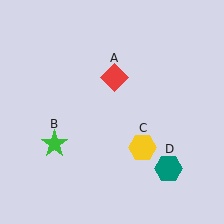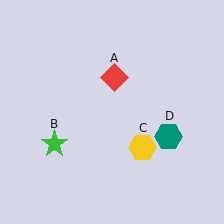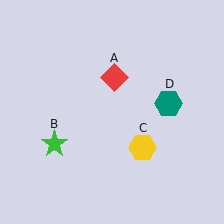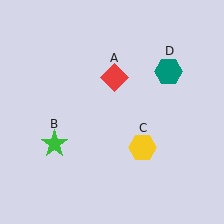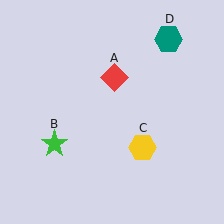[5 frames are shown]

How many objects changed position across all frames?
1 object changed position: teal hexagon (object D).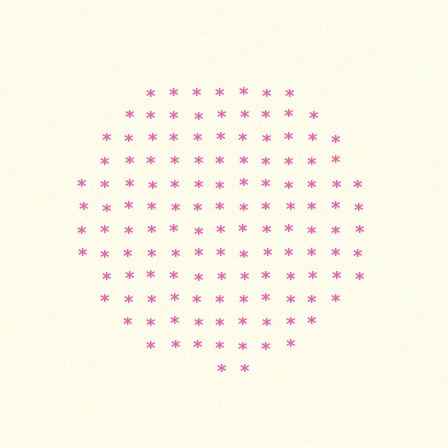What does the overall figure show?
The overall figure shows a circle.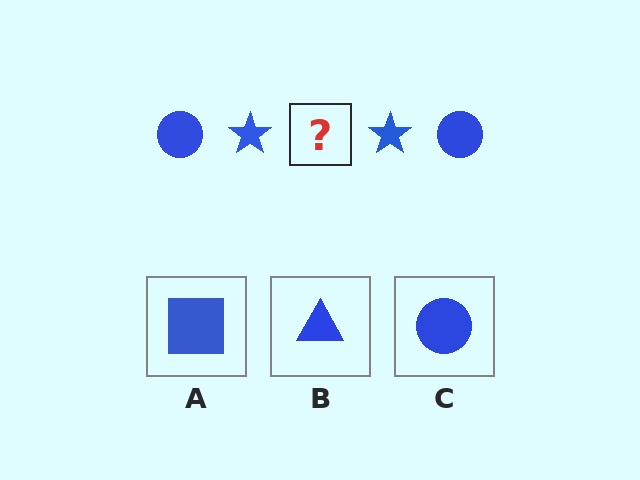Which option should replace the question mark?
Option C.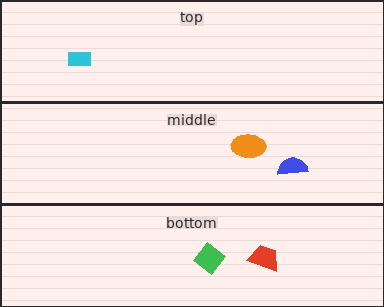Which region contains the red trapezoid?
The bottom region.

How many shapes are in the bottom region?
2.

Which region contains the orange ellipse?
The middle region.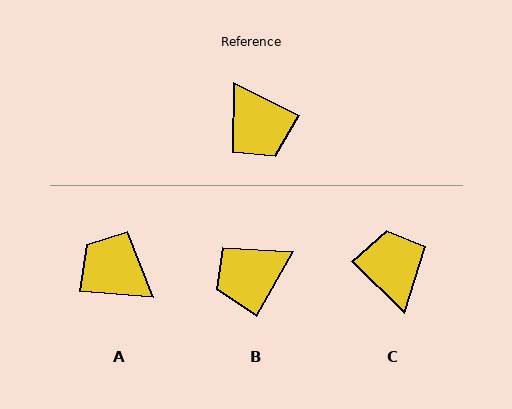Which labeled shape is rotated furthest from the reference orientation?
C, about 163 degrees away.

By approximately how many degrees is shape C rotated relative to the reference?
Approximately 163 degrees counter-clockwise.